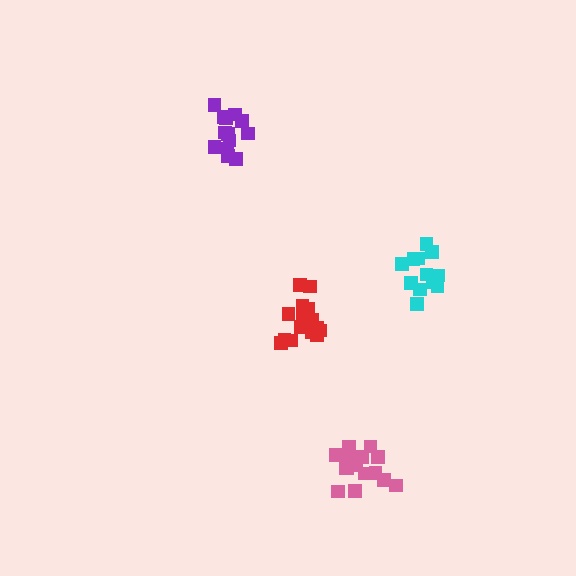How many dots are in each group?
Group 1: 12 dots, Group 2: 16 dots, Group 3: 13 dots, Group 4: 17 dots (58 total).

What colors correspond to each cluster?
The clusters are colored: cyan, red, purple, pink.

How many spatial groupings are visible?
There are 4 spatial groupings.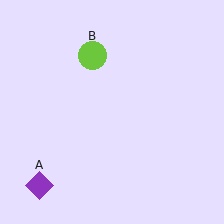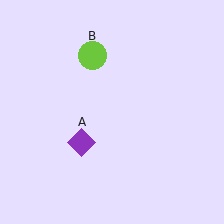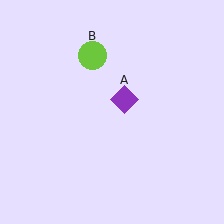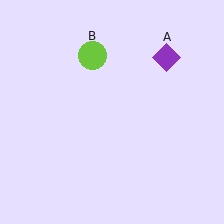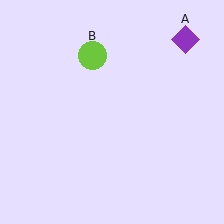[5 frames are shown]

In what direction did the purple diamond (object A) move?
The purple diamond (object A) moved up and to the right.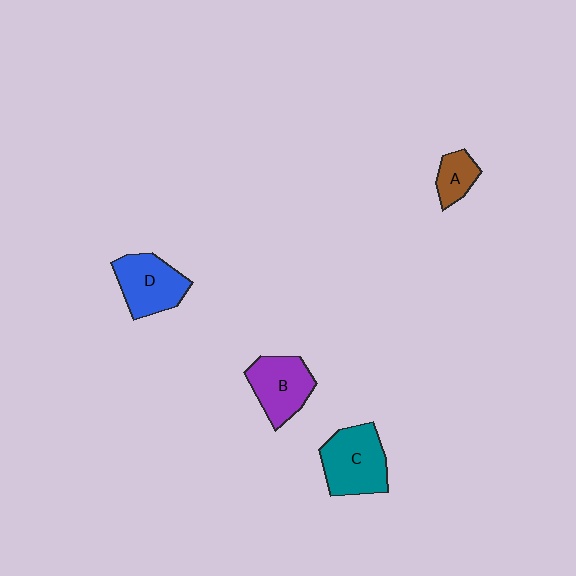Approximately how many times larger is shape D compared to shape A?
Approximately 2.0 times.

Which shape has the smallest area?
Shape A (brown).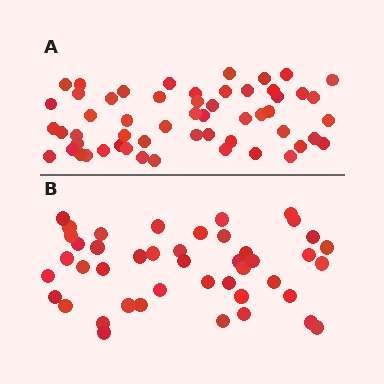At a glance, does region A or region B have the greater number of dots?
Region A (the top region) has more dots.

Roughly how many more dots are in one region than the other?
Region A has roughly 12 or so more dots than region B.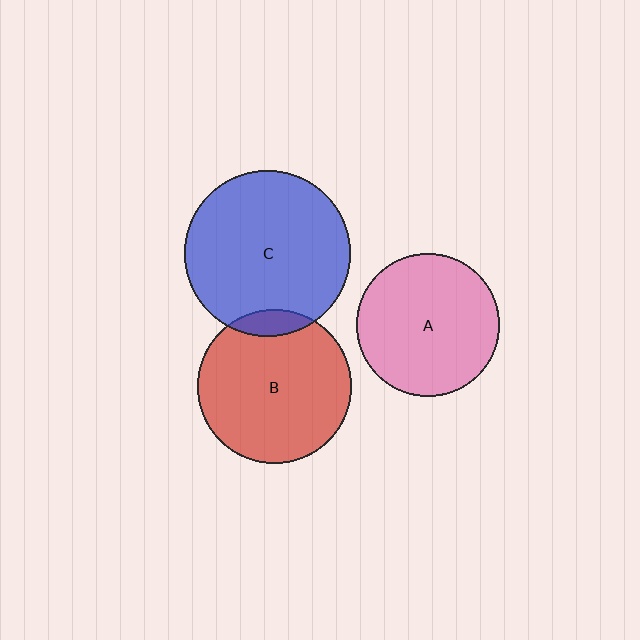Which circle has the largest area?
Circle C (blue).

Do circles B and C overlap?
Yes.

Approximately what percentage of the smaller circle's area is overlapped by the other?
Approximately 10%.